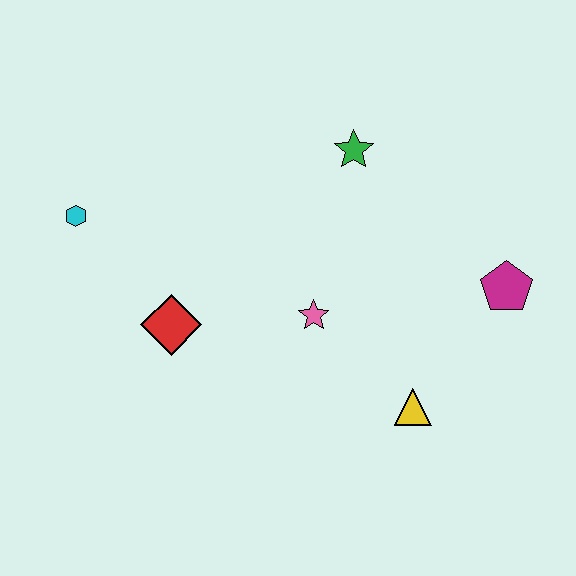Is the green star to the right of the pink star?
Yes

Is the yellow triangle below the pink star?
Yes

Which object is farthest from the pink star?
The cyan hexagon is farthest from the pink star.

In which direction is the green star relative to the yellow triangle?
The green star is above the yellow triangle.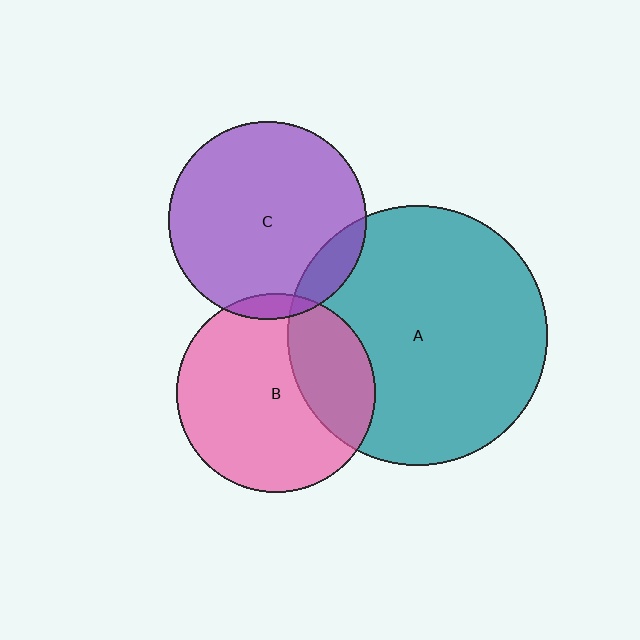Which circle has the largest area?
Circle A (teal).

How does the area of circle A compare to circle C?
Approximately 1.7 times.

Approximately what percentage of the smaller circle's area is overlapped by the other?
Approximately 5%.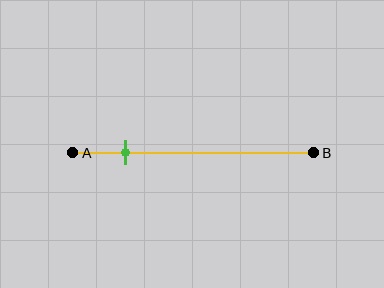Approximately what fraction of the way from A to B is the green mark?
The green mark is approximately 20% of the way from A to B.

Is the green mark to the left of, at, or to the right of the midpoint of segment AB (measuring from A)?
The green mark is to the left of the midpoint of segment AB.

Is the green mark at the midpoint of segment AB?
No, the mark is at about 20% from A, not at the 50% midpoint.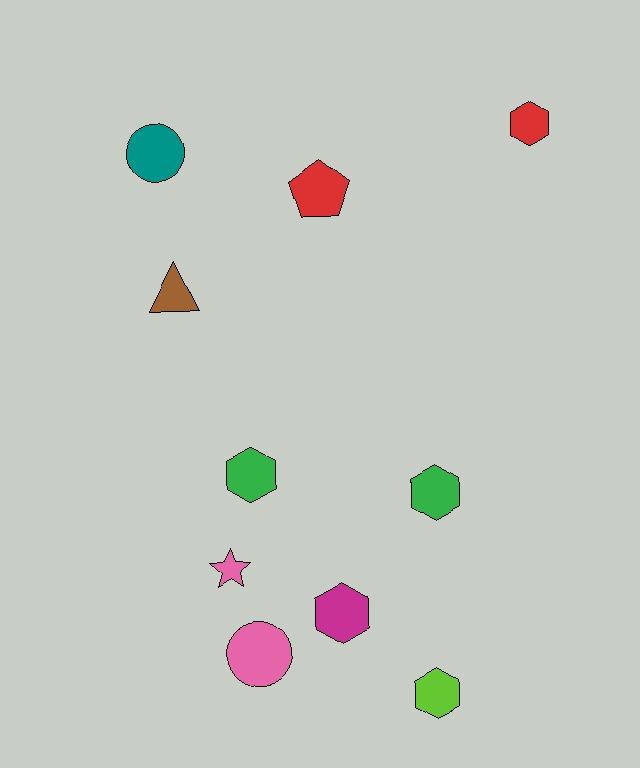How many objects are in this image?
There are 10 objects.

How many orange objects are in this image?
There are no orange objects.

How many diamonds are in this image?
There are no diamonds.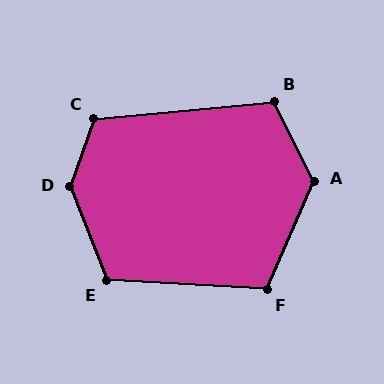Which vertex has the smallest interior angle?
F, at approximately 110 degrees.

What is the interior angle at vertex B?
Approximately 111 degrees (obtuse).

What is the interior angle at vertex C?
Approximately 115 degrees (obtuse).